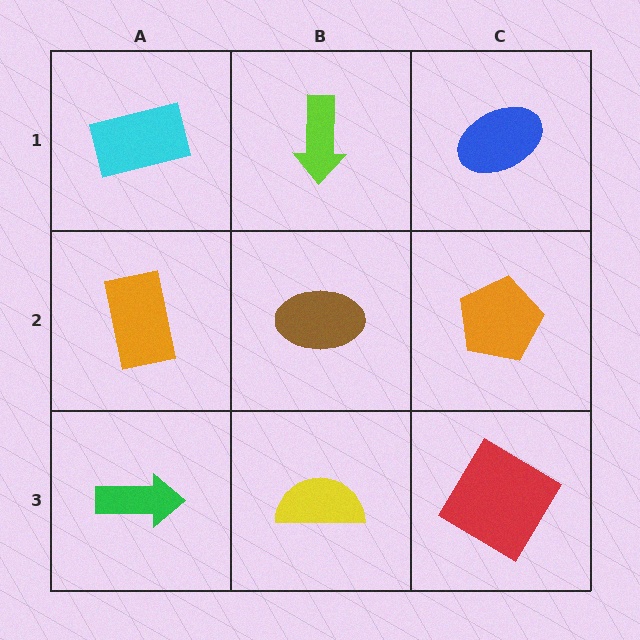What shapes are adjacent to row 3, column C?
An orange pentagon (row 2, column C), a yellow semicircle (row 3, column B).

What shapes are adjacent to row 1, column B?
A brown ellipse (row 2, column B), a cyan rectangle (row 1, column A), a blue ellipse (row 1, column C).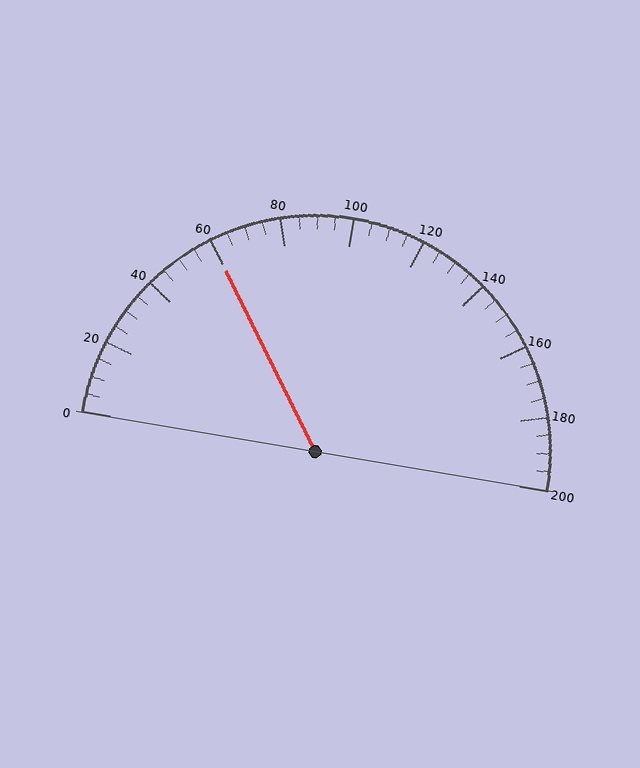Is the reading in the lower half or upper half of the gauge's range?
The reading is in the lower half of the range (0 to 200).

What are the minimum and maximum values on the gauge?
The gauge ranges from 0 to 200.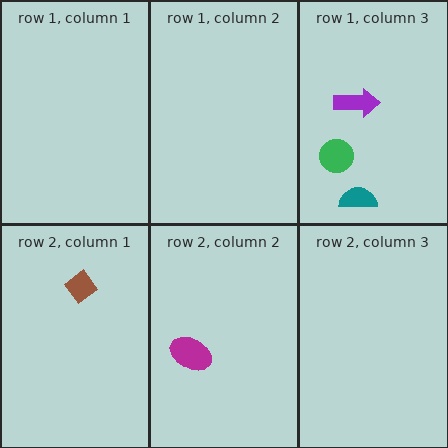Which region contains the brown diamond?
The row 2, column 1 region.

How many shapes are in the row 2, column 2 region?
1.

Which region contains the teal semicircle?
The row 1, column 3 region.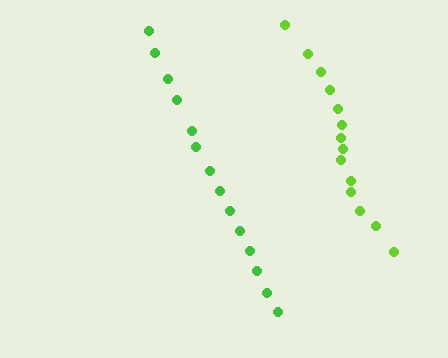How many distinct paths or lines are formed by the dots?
There are 2 distinct paths.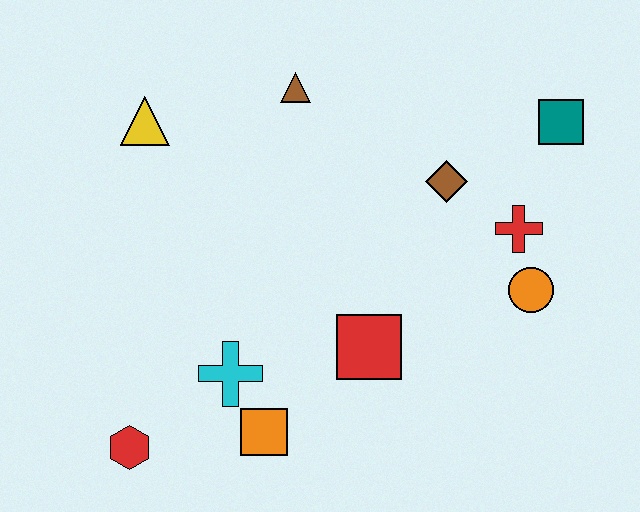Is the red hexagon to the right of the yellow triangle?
No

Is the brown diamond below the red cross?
No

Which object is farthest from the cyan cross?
The teal square is farthest from the cyan cross.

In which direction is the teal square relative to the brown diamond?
The teal square is to the right of the brown diamond.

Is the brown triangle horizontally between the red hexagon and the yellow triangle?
No